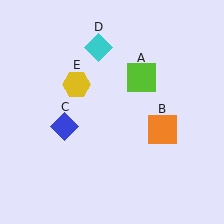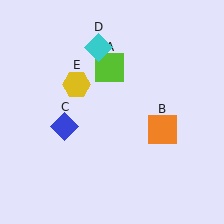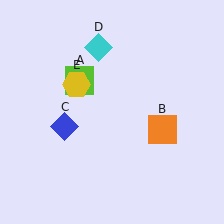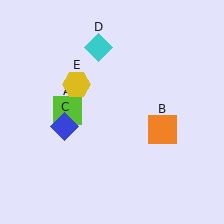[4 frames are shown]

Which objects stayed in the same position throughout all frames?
Orange square (object B) and blue diamond (object C) and cyan diamond (object D) and yellow hexagon (object E) remained stationary.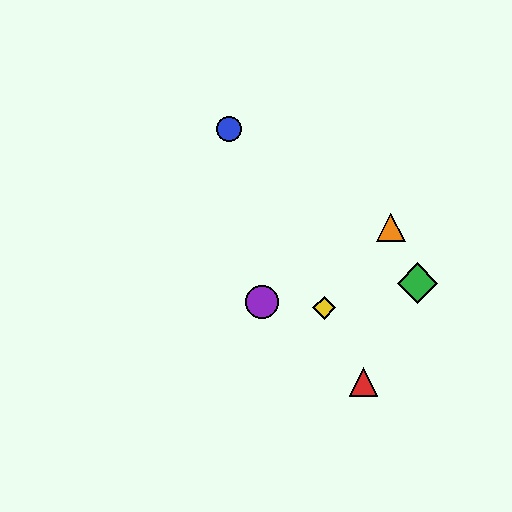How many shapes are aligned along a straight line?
3 shapes (the red triangle, the blue circle, the yellow diamond) are aligned along a straight line.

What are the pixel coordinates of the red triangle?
The red triangle is at (363, 382).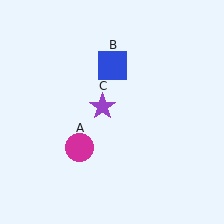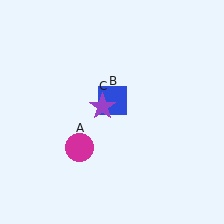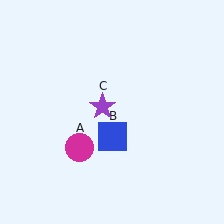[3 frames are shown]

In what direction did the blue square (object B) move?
The blue square (object B) moved down.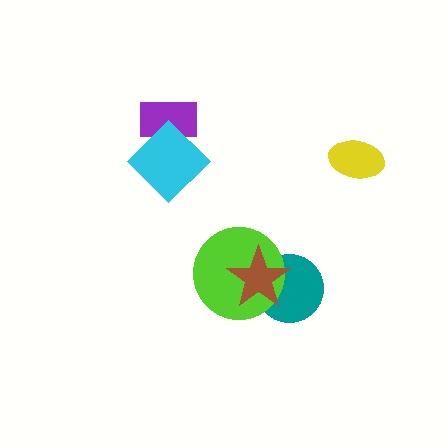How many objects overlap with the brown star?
2 objects overlap with the brown star.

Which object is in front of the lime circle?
The brown star is in front of the lime circle.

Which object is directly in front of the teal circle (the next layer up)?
The lime circle is directly in front of the teal circle.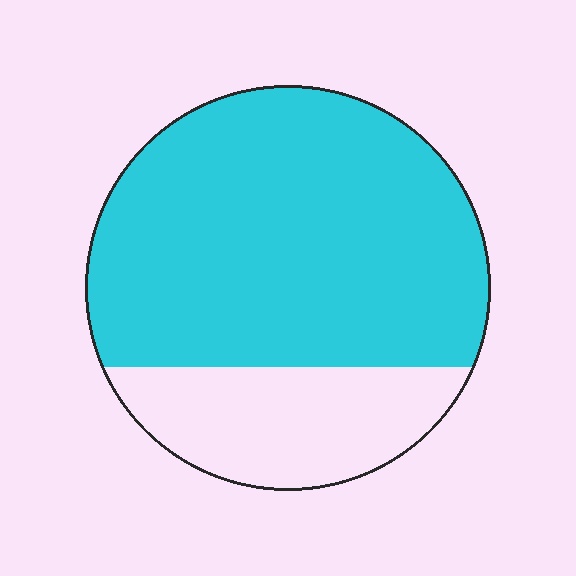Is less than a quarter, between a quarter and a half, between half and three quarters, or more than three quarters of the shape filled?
Between half and three quarters.